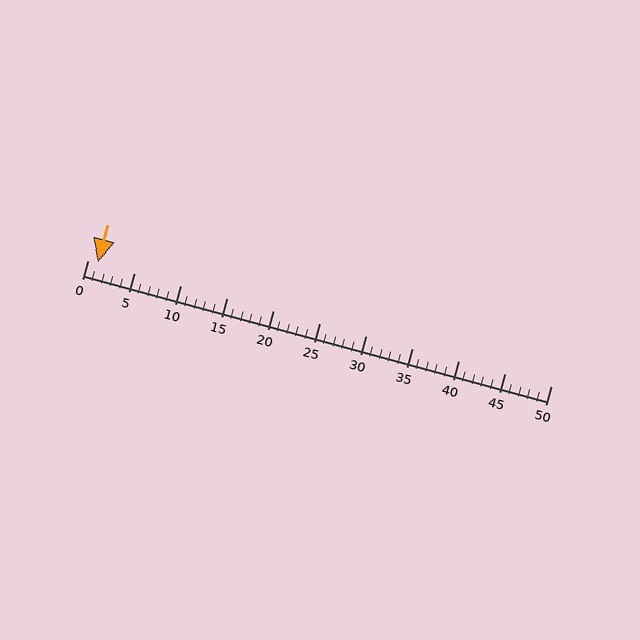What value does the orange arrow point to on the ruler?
The orange arrow points to approximately 1.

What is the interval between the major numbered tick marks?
The major tick marks are spaced 5 units apart.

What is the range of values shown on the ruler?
The ruler shows values from 0 to 50.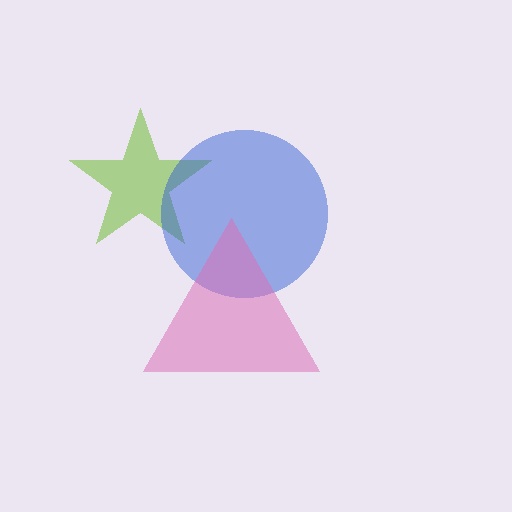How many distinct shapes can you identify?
There are 3 distinct shapes: a lime star, a blue circle, a pink triangle.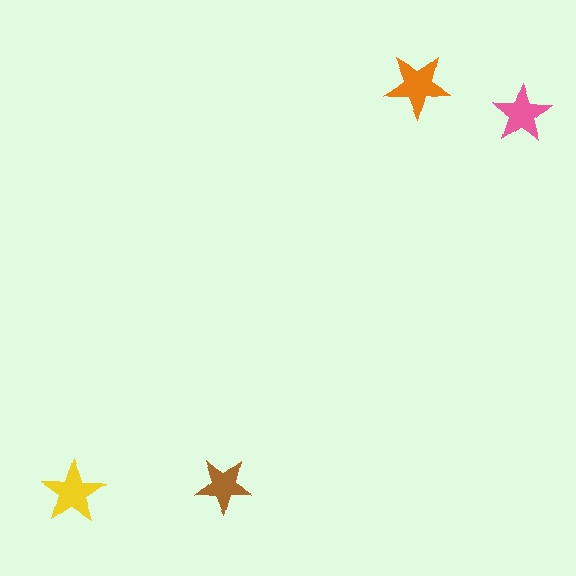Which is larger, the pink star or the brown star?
The pink one.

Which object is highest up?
The orange star is topmost.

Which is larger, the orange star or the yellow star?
The orange one.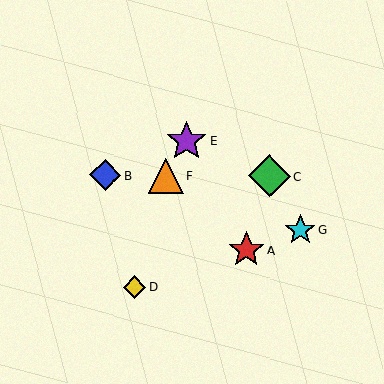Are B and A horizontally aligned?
No, B is at y≈175 and A is at y≈250.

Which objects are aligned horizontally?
Objects B, C, F are aligned horizontally.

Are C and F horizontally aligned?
Yes, both are at y≈176.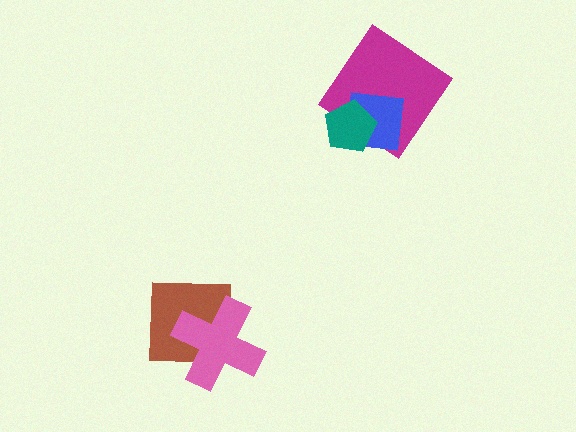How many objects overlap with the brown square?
1 object overlaps with the brown square.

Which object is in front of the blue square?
The teal pentagon is in front of the blue square.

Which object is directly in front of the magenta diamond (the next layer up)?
The blue square is directly in front of the magenta diamond.